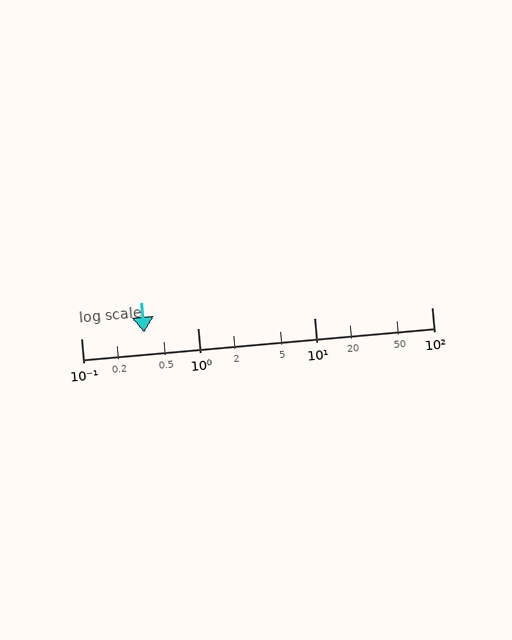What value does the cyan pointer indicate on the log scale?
The pointer indicates approximately 0.35.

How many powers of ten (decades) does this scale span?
The scale spans 3 decades, from 0.1 to 100.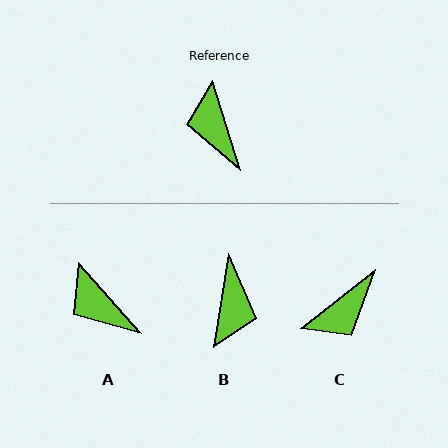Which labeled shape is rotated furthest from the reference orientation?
B, about 154 degrees away.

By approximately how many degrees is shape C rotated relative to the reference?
Approximately 111 degrees counter-clockwise.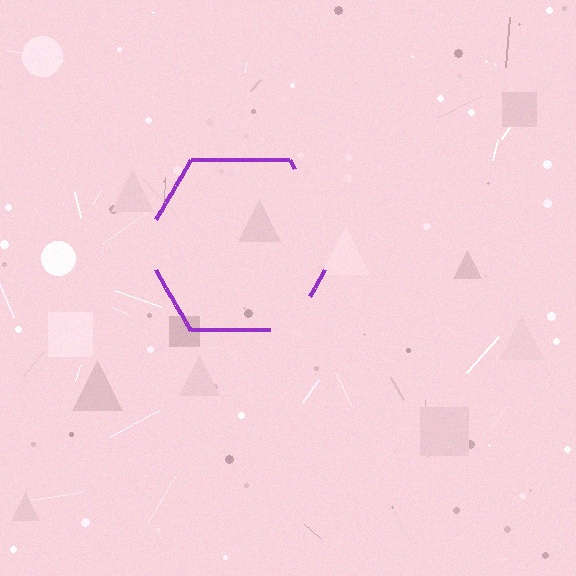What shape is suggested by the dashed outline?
The dashed outline suggests a hexagon.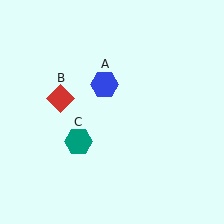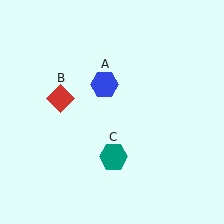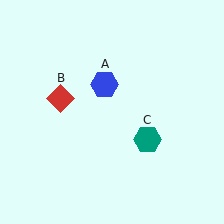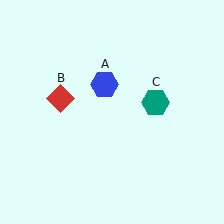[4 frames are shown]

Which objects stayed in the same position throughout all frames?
Blue hexagon (object A) and red diamond (object B) remained stationary.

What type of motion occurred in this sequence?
The teal hexagon (object C) rotated counterclockwise around the center of the scene.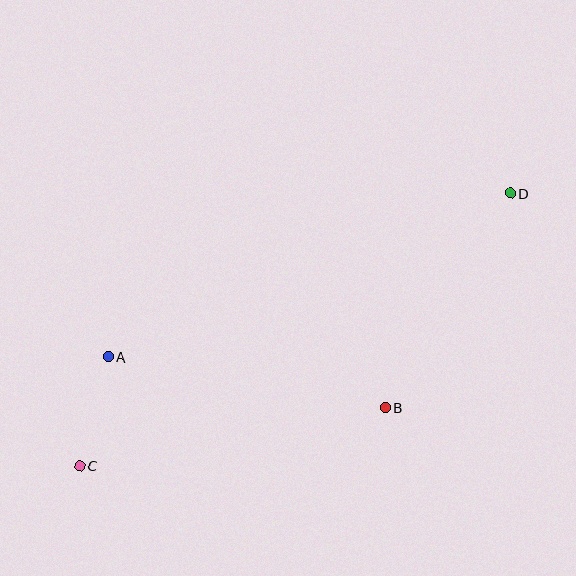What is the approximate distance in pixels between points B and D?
The distance between B and D is approximately 248 pixels.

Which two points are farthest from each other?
Points C and D are farthest from each other.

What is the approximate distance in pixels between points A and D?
The distance between A and D is approximately 434 pixels.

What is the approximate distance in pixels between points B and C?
The distance between B and C is approximately 311 pixels.